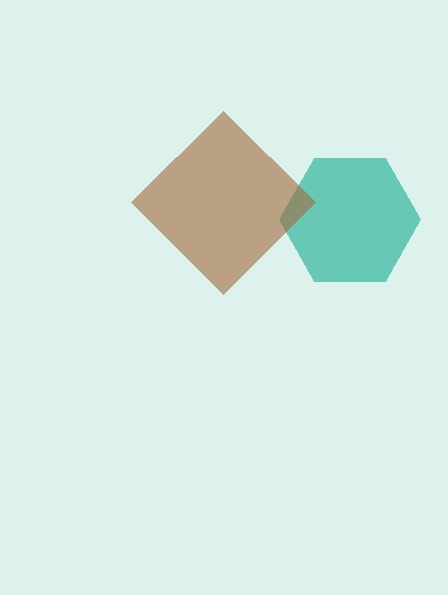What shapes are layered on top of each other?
The layered shapes are: a teal hexagon, a brown diamond.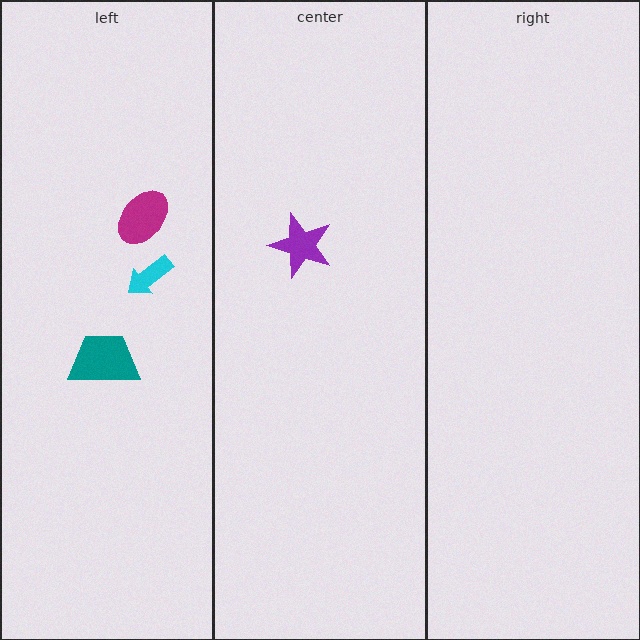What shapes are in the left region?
The teal trapezoid, the magenta ellipse, the cyan arrow.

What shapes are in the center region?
The purple star.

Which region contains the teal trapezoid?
The left region.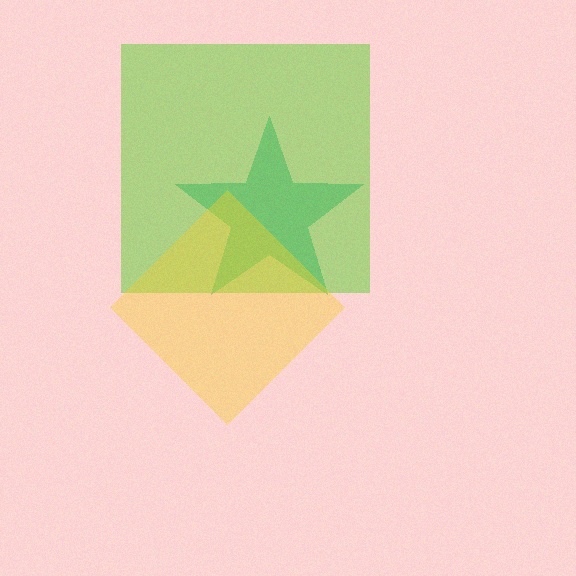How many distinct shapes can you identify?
There are 3 distinct shapes: a teal star, a lime square, a yellow diamond.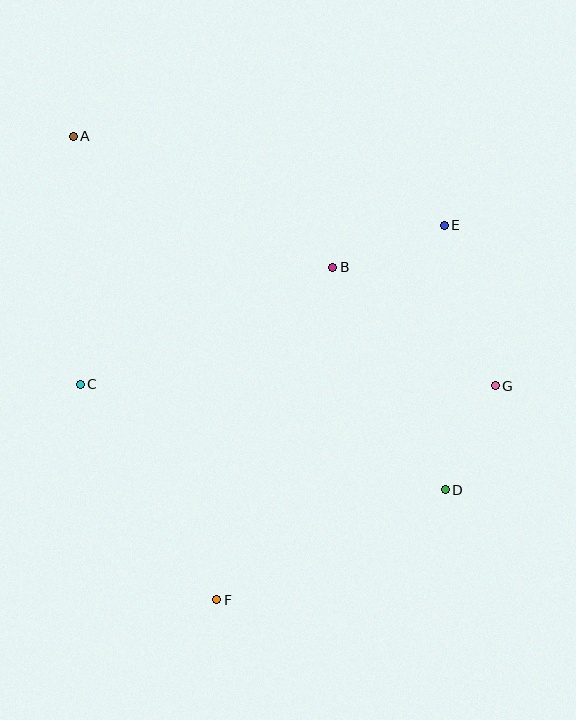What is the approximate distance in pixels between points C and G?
The distance between C and G is approximately 415 pixels.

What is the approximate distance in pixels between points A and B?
The distance between A and B is approximately 291 pixels.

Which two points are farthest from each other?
Points A and D are farthest from each other.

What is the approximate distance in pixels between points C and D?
The distance between C and D is approximately 380 pixels.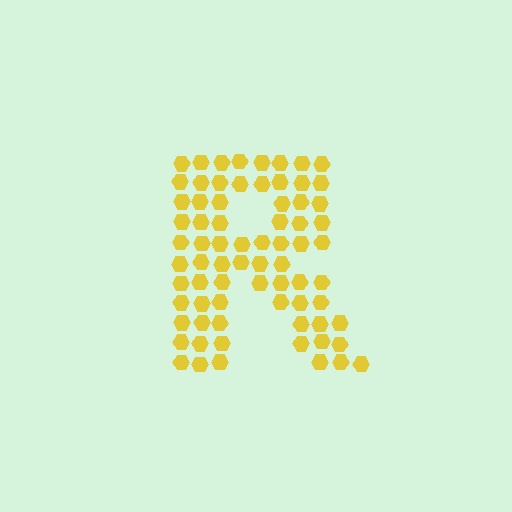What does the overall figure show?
The overall figure shows the letter R.